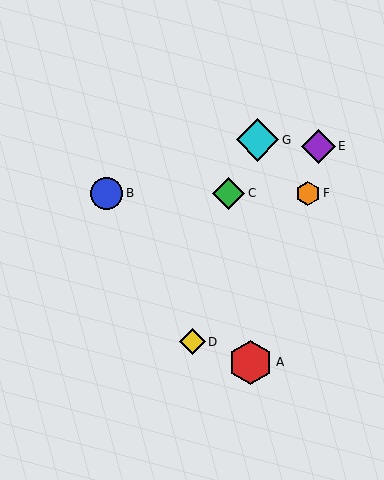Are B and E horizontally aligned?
No, B is at y≈193 and E is at y≈146.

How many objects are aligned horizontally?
3 objects (B, C, F) are aligned horizontally.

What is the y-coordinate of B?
Object B is at y≈193.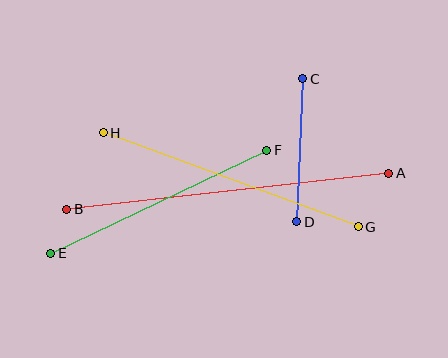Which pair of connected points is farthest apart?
Points A and B are farthest apart.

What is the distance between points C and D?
The distance is approximately 143 pixels.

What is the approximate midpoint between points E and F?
The midpoint is at approximately (159, 202) pixels.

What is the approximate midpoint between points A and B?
The midpoint is at approximately (228, 191) pixels.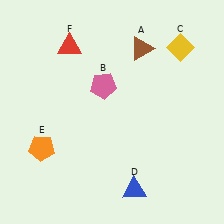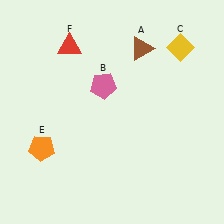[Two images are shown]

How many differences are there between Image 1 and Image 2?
There is 1 difference between the two images.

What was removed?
The blue triangle (D) was removed in Image 2.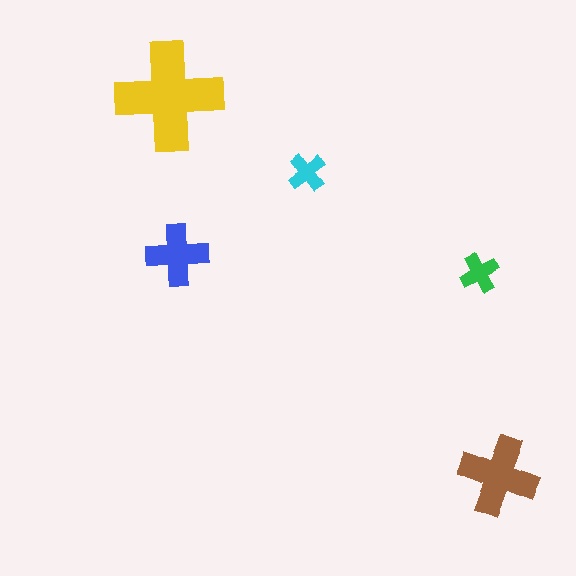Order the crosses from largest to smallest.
the yellow one, the brown one, the blue one, the green one, the cyan one.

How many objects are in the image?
There are 5 objects in the image.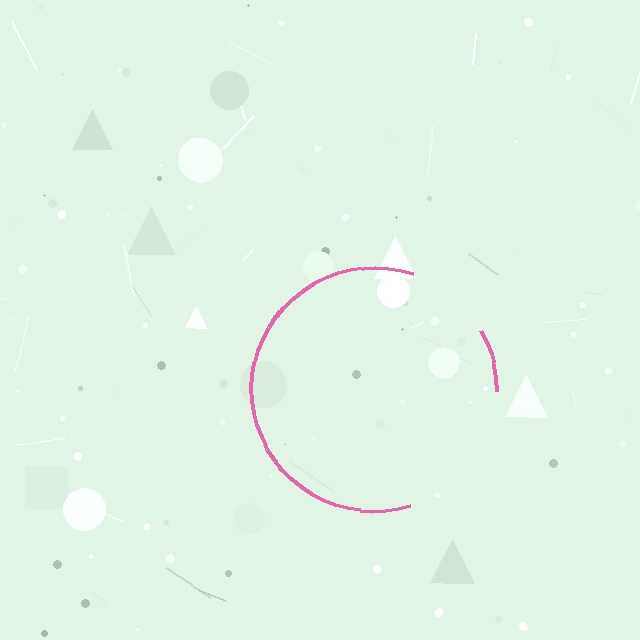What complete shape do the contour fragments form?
The contour fragments form a circle.